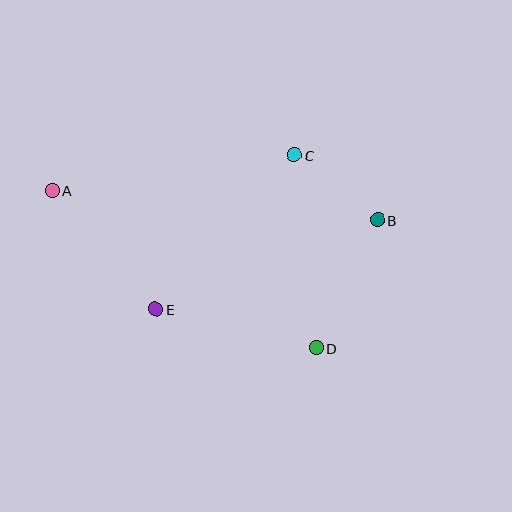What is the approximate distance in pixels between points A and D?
The distance between A and D is approximately 307 pixels.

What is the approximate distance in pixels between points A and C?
The distance between A and C is approximately 244 pixels.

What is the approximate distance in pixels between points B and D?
The distance between B and D is approximately 142 pixels.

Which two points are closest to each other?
Points B and C are closest to each other.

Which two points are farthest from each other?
Points A and B are farthest from each other.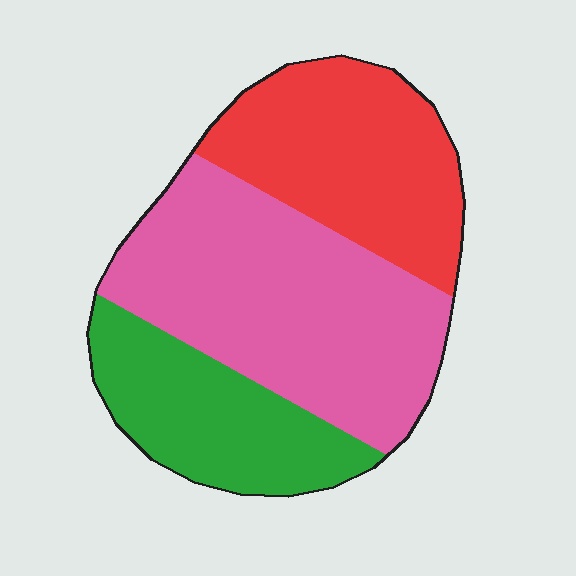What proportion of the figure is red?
Red covers 31% of the figure.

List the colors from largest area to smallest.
From largest to smallest: pink, red, green.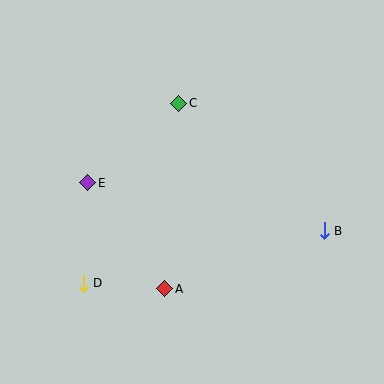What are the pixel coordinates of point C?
Point C is at (179, 103).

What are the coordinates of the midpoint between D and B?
The midpoint between D and B is at (204, 257).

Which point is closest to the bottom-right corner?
Point B is closest to the bottom-right corner.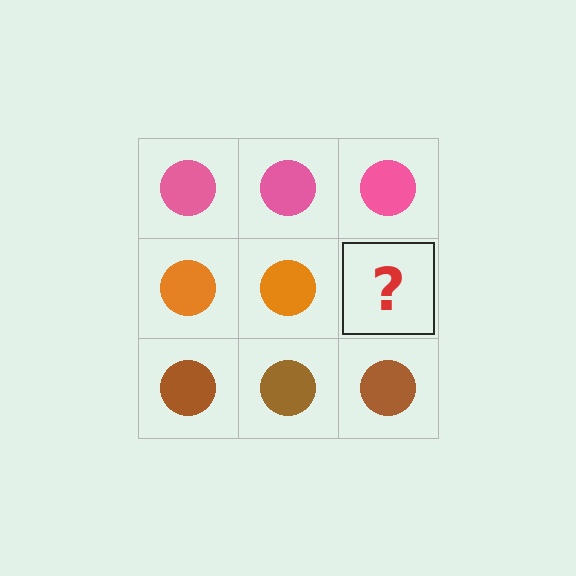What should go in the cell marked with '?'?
The missing cell should contain an orange circle.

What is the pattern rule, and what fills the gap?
The rule is that each row has a consistent color. The gap should be filled with an orange circle.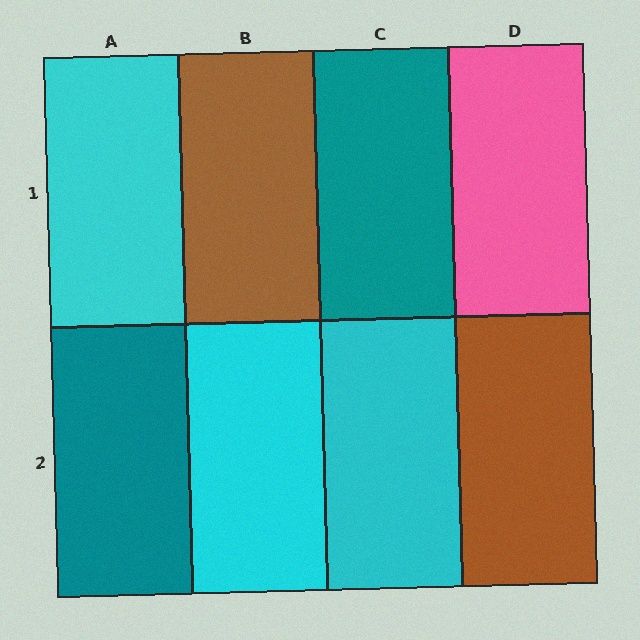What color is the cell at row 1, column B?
Brown.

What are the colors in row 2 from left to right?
Teal, cyan, cyan, brown.